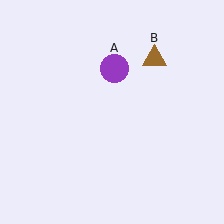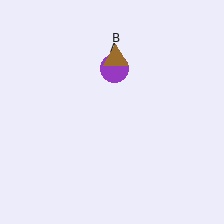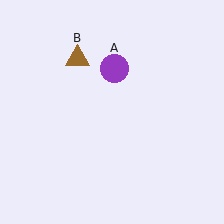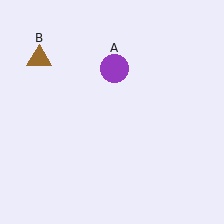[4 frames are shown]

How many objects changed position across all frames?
1 object changed position: brown triangle (object B).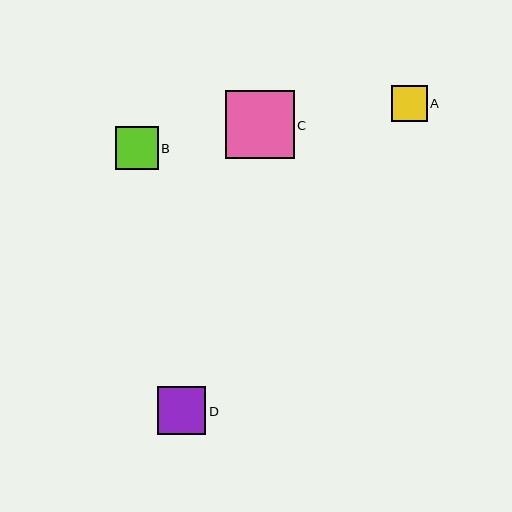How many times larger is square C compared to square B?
Square C is approximately 1.6 times the size of square B.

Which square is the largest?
Square C is the largest with a size of approximately 68 pixels.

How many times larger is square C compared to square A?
Square C is approximately 1.9 times the size of square A.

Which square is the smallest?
Square A is the smallest with a size of approximately 36 pixels.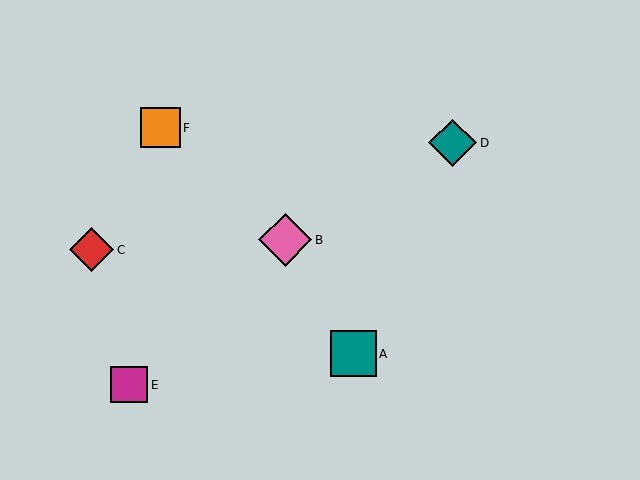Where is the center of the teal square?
The center of the teal square is at (353, 354).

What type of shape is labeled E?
Shape E is a magenta square.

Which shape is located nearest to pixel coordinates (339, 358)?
The teal square (labeled A) at (353, 354) is nearest to that location.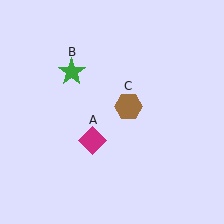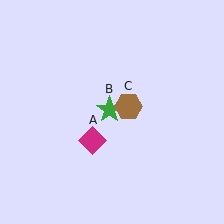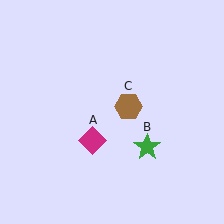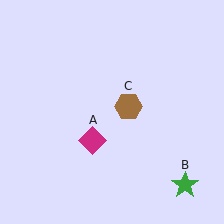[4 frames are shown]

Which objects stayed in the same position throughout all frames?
Magenta diamond (object A) and brown hexagon (object C) remained stationary.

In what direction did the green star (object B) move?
The green star (object B) moved down and to the right.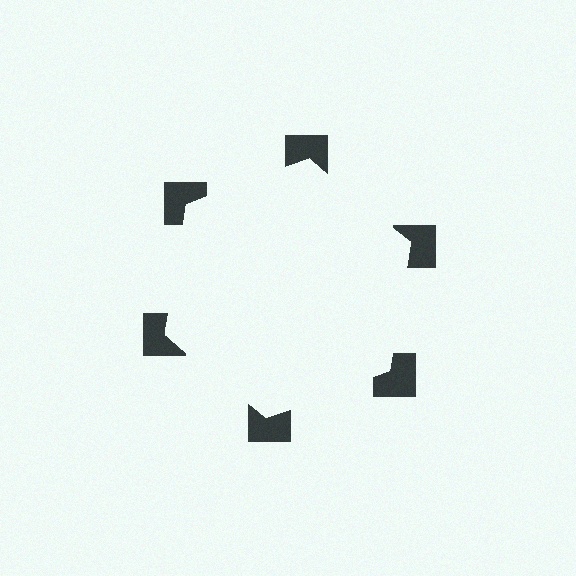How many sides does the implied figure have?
6 sides.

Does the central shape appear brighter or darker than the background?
It typically appears slightly brighter than the background, even though no actual brightness change is drawn.